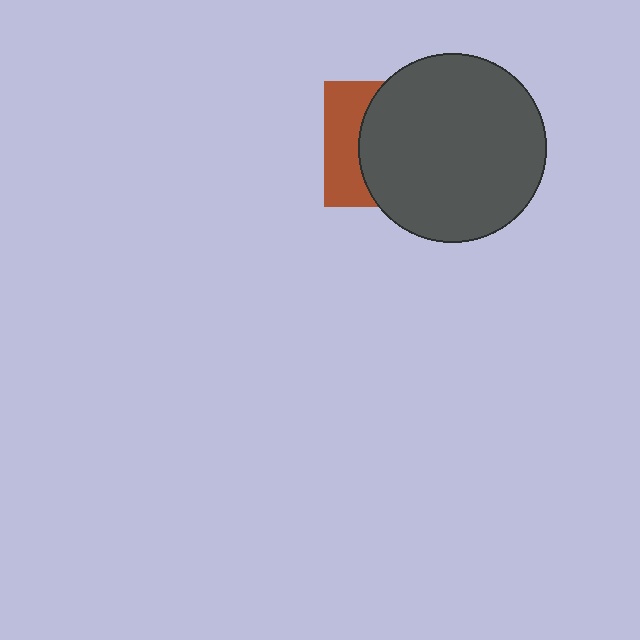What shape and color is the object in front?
The object in front is a dark gray circle.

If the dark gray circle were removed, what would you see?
You would see the complete brown square.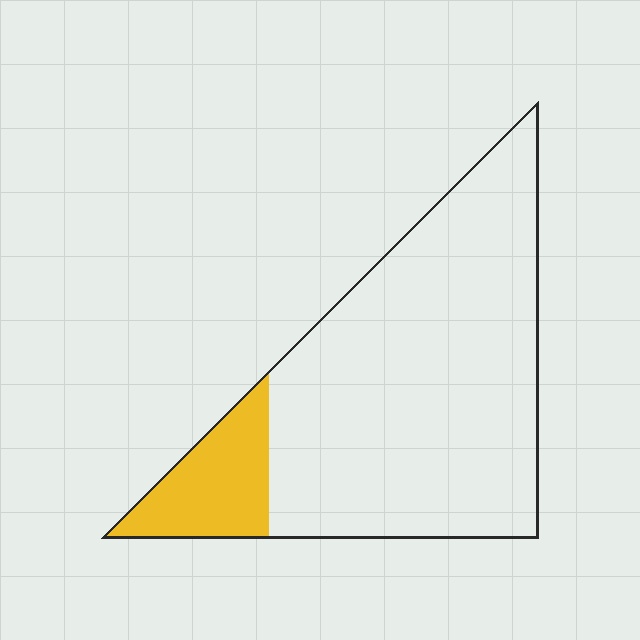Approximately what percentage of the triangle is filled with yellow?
Approximately 15%.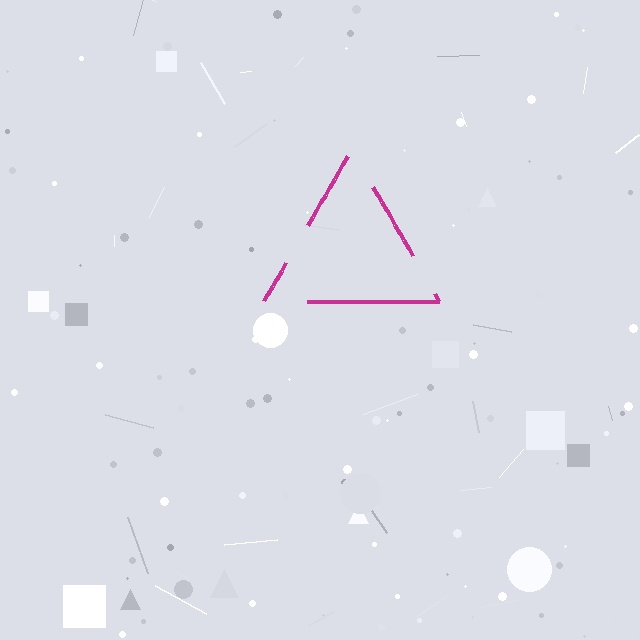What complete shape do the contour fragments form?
The contour fragments form a triangle.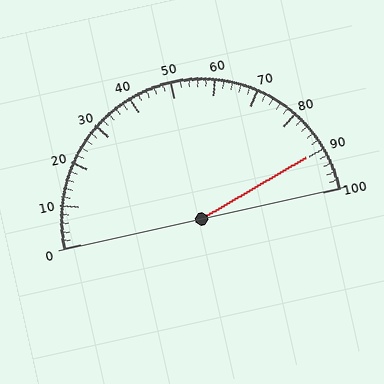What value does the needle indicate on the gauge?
The needle indicates approximately 90.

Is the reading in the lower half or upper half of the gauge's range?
The reading is in the upper half of the range (0 to 100).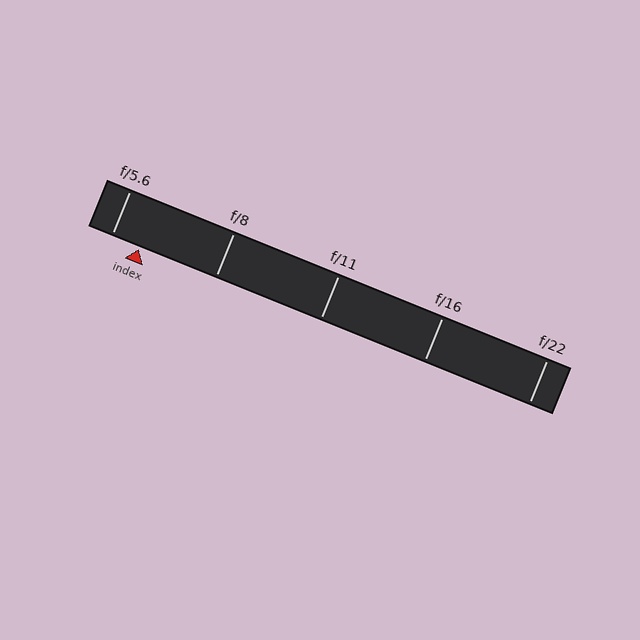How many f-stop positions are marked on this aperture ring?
There are 5 f-stop positions marked.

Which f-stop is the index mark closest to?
The index mark is closest to f/5.6.